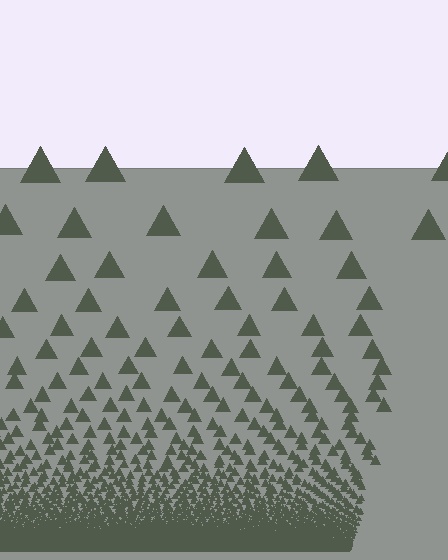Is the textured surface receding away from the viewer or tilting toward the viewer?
The surface appears to tilt toward the viewer. Texture elements get larger and sparser toward the top.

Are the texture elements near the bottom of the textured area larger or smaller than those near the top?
Smaller. The gradient is inverted — elements near the bottom are smaller and denser.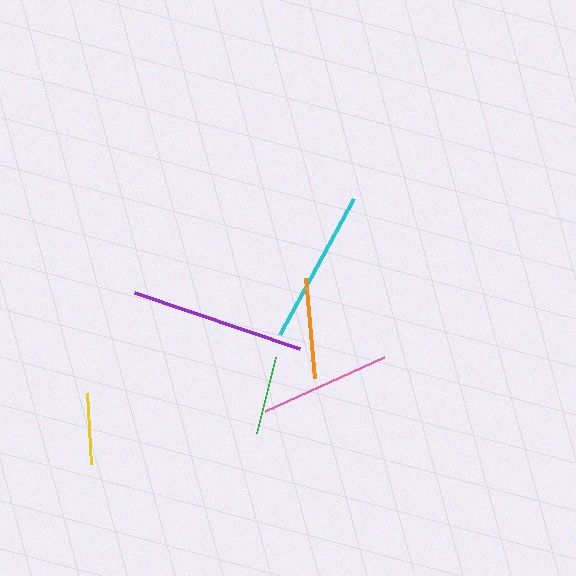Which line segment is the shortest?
The yellow line is the shortest at approximately 71 pixels.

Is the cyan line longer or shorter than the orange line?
The cyan line is longer than the orange line.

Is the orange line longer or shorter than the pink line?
The pink line is longer than the orange line.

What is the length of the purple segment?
The purple segment is approximately 175 pixels long.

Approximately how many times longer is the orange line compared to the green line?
The orange line is approximately 1.3 times the length of the green line.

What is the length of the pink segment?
The pink segment is approximately 130 pixels long.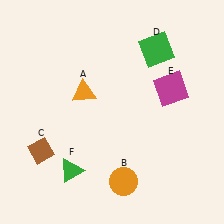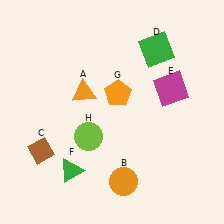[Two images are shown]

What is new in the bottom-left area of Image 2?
A lime circle (H) was added in the bottom-left area of Image 2.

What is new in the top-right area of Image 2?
An orange pentagon (G) was added in the top-right area of Image 2.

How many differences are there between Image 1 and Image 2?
There are 2 differences between the two images.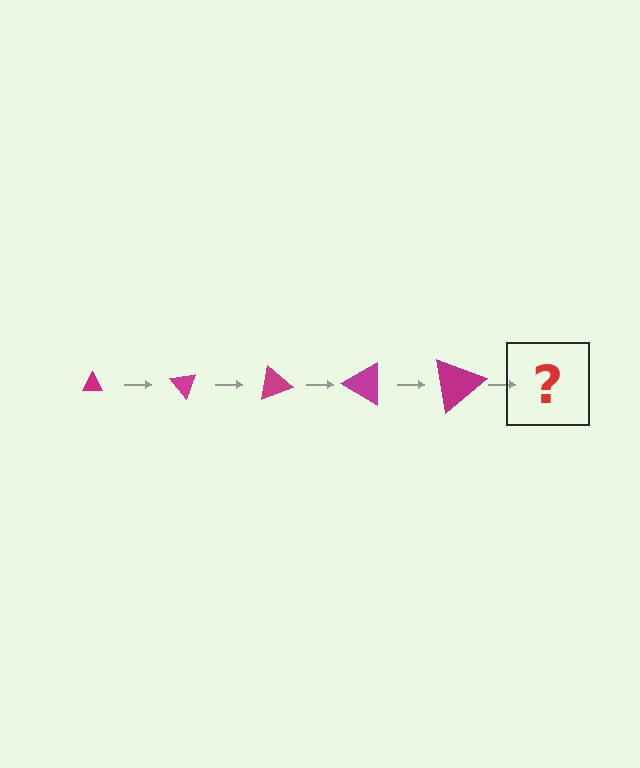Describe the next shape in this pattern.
It should be a triangle, larger than the previous one and rotated 250 degrees from the start.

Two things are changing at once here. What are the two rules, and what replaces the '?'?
The two rules are that the triangle grows larger each step and it rotates 50 degrees each step. The '?' should be a triangle, larger than the previous one and rotated 250 degrees from the start.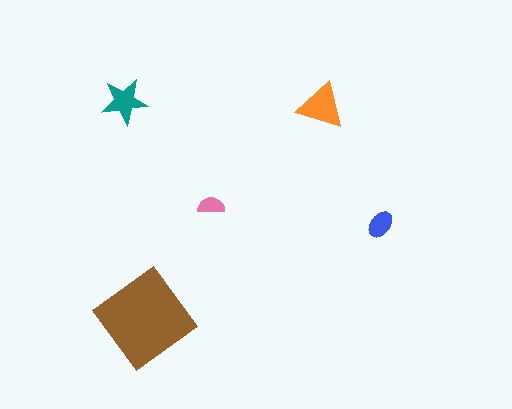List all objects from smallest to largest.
The pink semicircle, the blue ellipse, the teal star, the orange triangle, the brown diamond.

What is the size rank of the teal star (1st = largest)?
3rd.